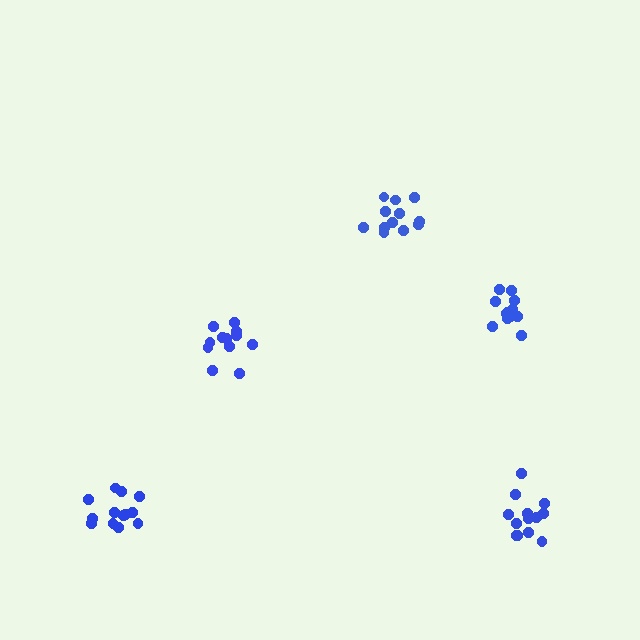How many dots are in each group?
Group 1: 12 dots, Group 2: 12 dots, Group 3: 13 dots, Group 4: 13 dots, Group 5: 12 dots (62 total).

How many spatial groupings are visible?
There are 5 spatial groupings.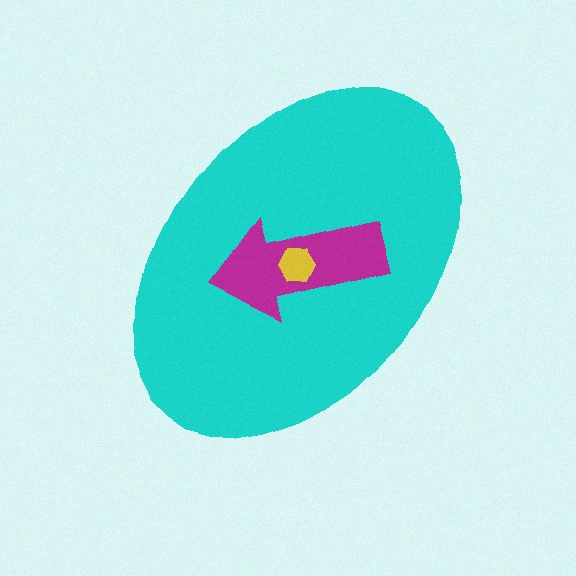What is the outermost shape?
The cyan ellipse.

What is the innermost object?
The yellow hexagon.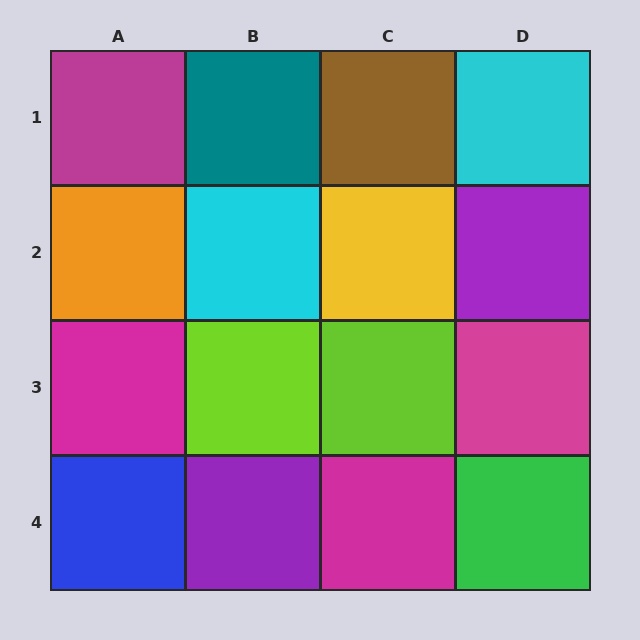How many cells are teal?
1 cell is teal.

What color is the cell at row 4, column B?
Purple.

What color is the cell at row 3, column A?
Magenta.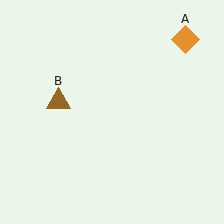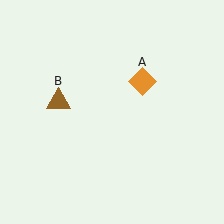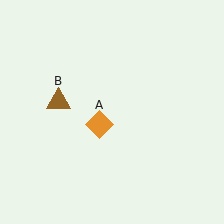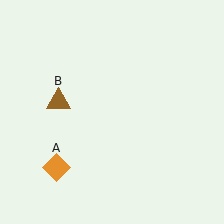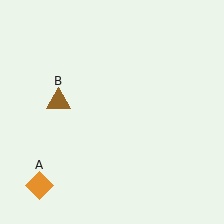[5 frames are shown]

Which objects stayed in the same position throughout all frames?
Brown triangle (object B) remained stationary.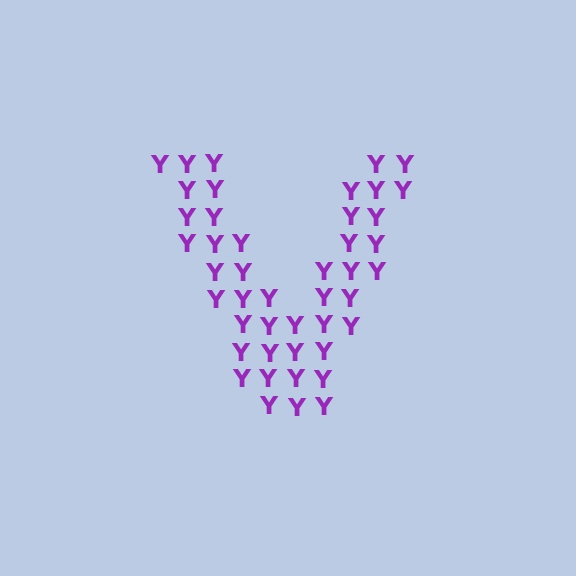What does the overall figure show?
The overall figure shows the letter V.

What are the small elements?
The small elements are letter Y's.